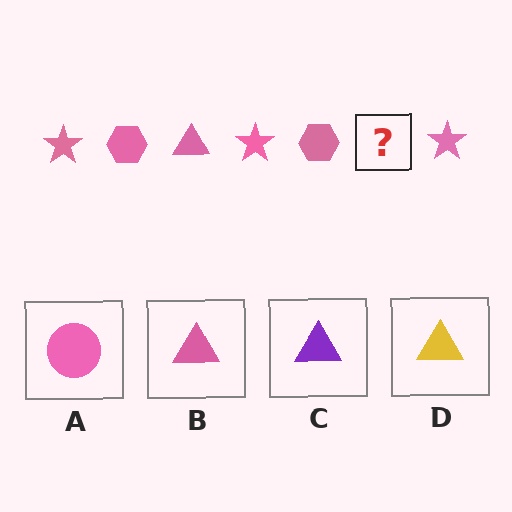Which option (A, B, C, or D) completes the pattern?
B.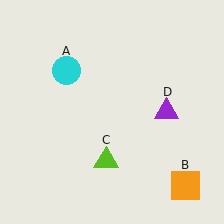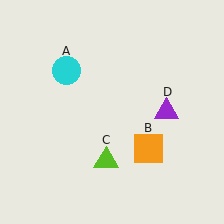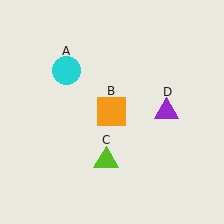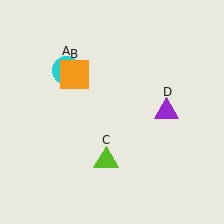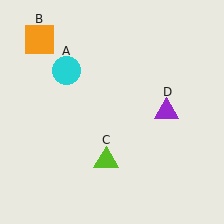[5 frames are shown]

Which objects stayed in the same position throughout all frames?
Cyan circle (object A) and lime triangle (object C) and purple triangle (object D) remained stationary.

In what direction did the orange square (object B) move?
The orange square (object B) moved up and to the left.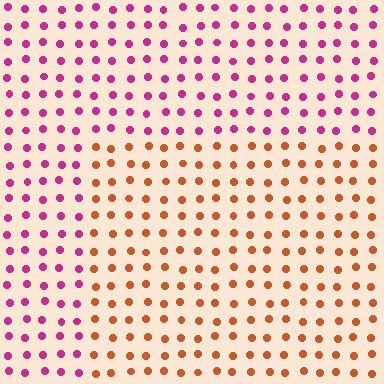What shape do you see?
I see a rectangle.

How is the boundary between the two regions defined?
The boundary is defined purely by a slight shift in hue (about 60 degrees). Spacing, size, and orientation are identical on both sides.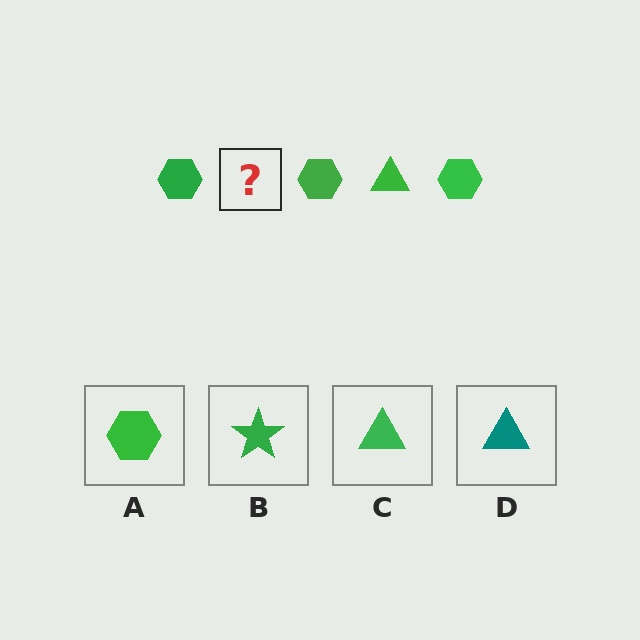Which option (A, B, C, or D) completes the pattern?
C.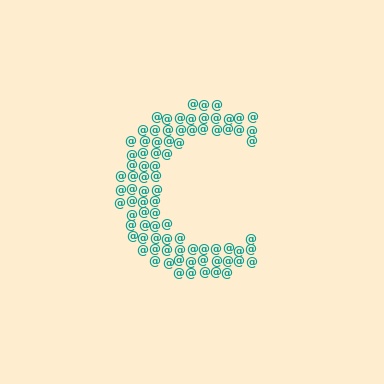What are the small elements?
The small elements are at signs.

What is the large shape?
The large shape is the letter C.